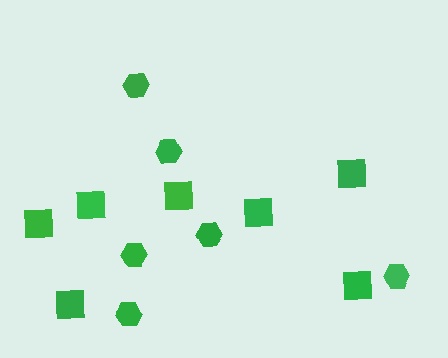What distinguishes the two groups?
There are 2 groups: one group of squares (7) and one group of hexagons (6).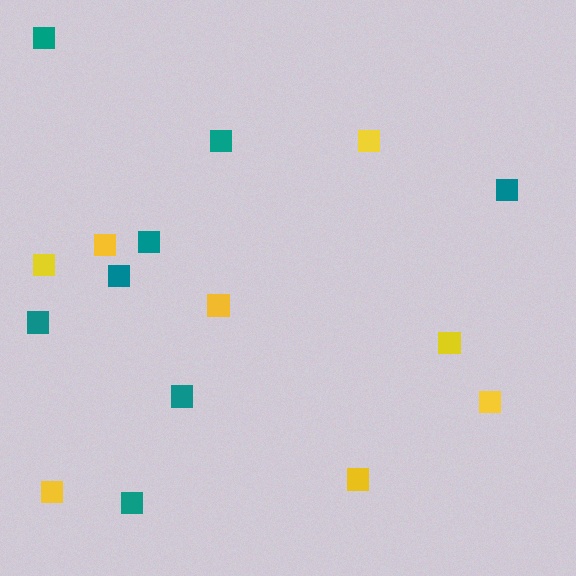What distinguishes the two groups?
There are 2 groups: one group of teal squares (8) and one group of yellow squares (8).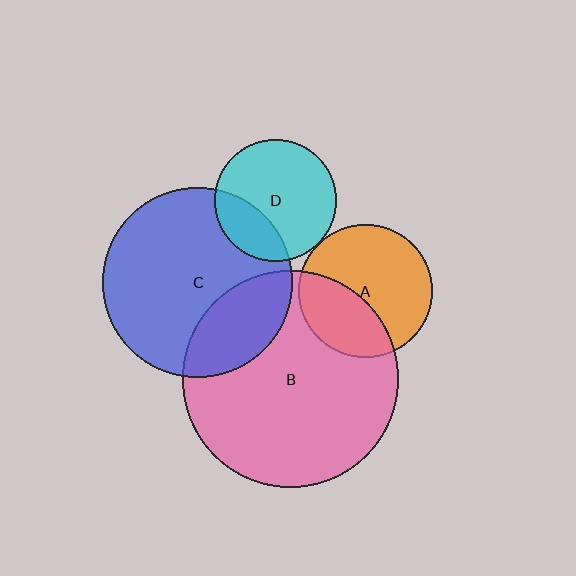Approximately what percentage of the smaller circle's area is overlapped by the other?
Approximately 5%.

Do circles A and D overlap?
Yes.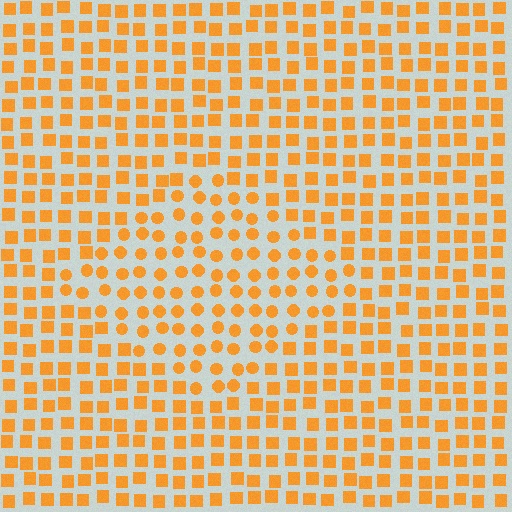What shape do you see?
I see a diamond.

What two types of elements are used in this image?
The image uses circles inside the diamond region and squares outside it.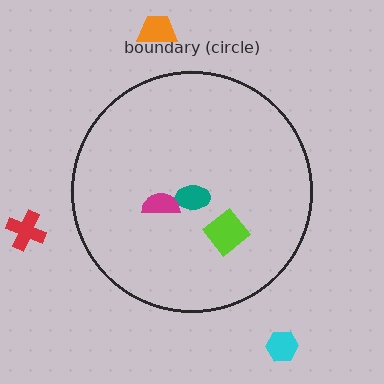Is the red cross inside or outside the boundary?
Outside.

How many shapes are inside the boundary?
3 inside, 3 outside.